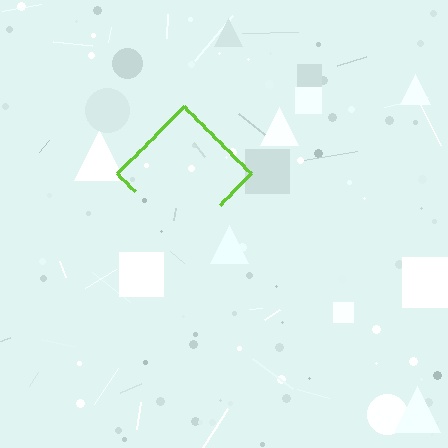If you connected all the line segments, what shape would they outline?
They would outline a diamond.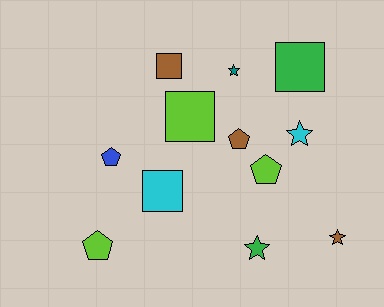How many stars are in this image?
There are 4 stars.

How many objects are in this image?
There are 12 objects.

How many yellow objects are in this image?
There are no yellow objects.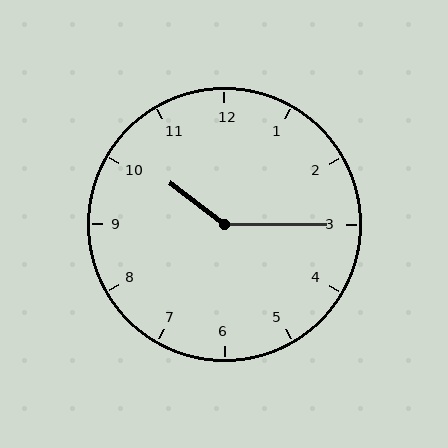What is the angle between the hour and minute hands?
Approximately 142 degrees.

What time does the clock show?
10:15.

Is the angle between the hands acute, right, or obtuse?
It is obtuse.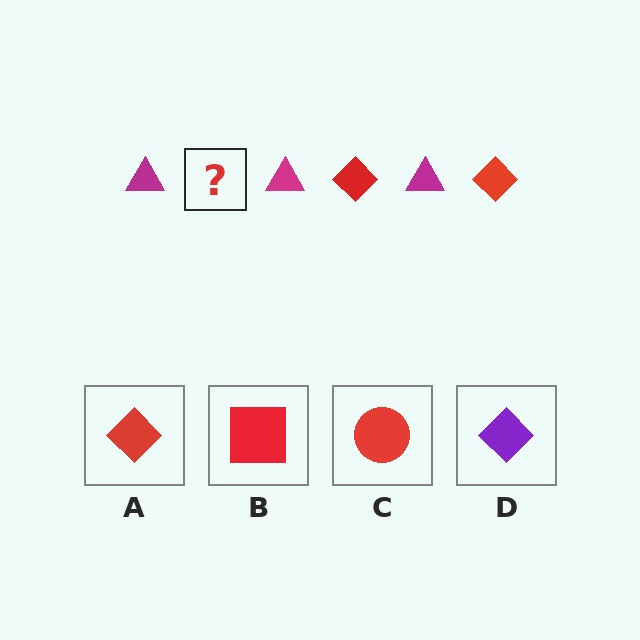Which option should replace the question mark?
Option A.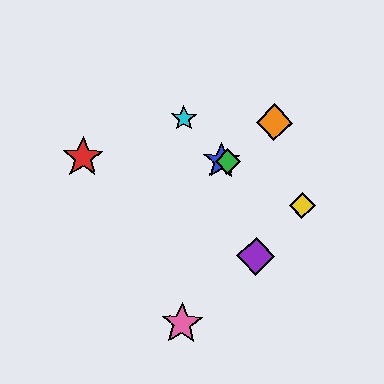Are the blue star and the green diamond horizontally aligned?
Yes, both are at y≈161.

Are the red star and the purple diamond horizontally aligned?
No, the red star is at y≈157 and the purple diamond is at y≈256.